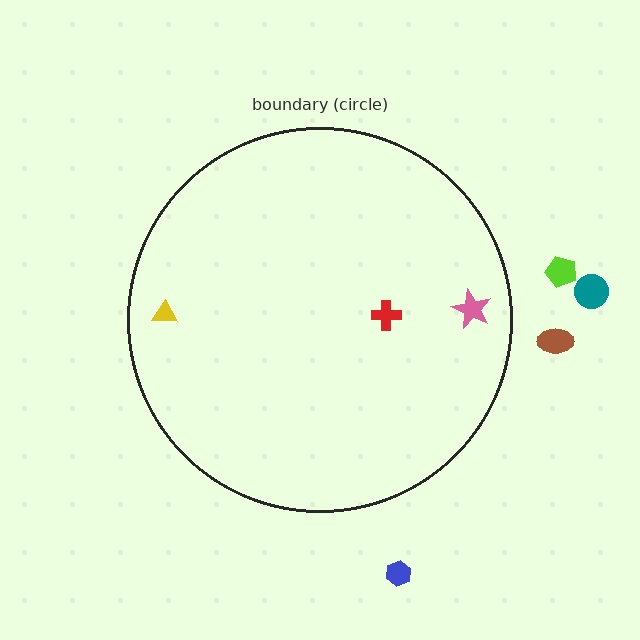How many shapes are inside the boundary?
3 inside, 4 outside.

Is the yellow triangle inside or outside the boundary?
Inside.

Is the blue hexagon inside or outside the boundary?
Outside.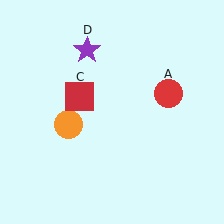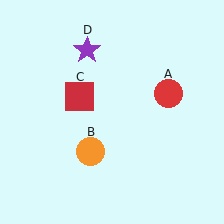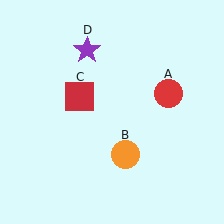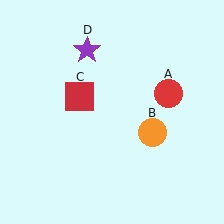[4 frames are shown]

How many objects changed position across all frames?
1 object changed position: orange circle (object B).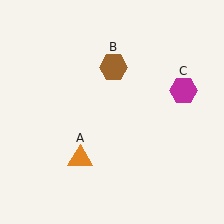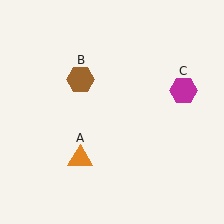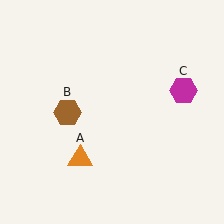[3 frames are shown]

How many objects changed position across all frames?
1 object changed position: brown hexagon (object B).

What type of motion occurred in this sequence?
The brown hexagon (object B) rotated counterclockwise around the center of the scene.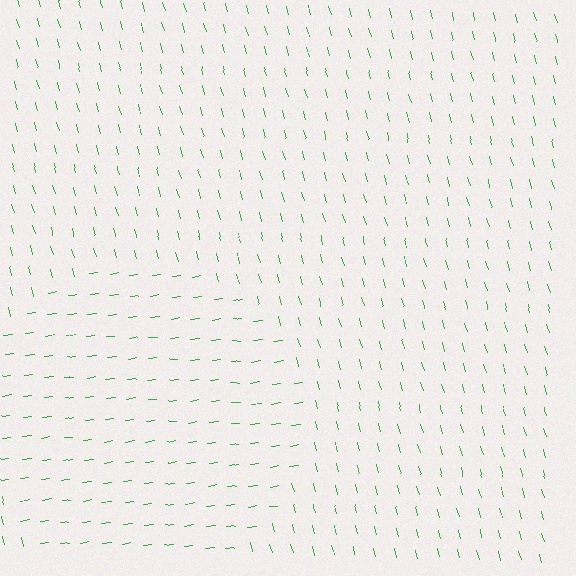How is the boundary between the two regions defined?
The boundary is defined purely by a change in line orientation (approximately 82 degrees difference). All lines are the same color and thickness.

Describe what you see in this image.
The image is filled with small green line segments. A circle region in the image has lines oriented differently from the surrounding lines, creating a visible texture boundary.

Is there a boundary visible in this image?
Yes, there is a texture boundary formed by a change in line orientation.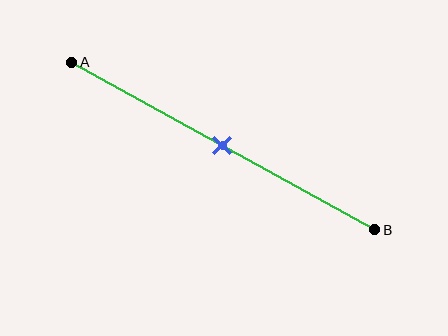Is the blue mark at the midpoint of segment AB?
Yes, the mark is approximately at the midpoint.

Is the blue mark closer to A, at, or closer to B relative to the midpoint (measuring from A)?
The blue mark is approximately at the midpoint of segment AB.